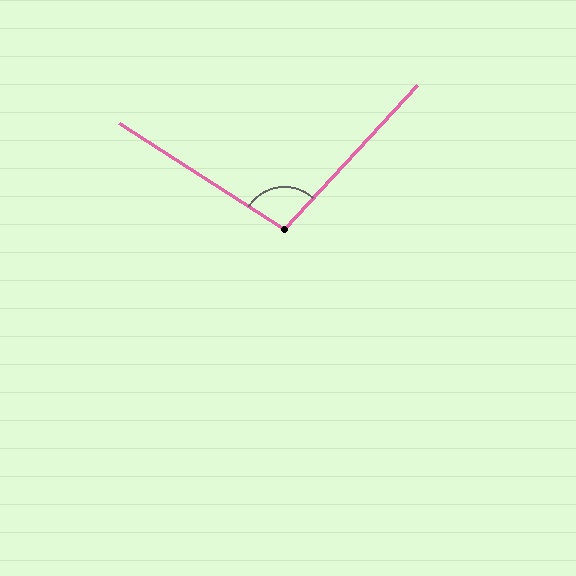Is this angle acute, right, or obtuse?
It is obtuse.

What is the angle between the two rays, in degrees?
Approximately 100 degrees.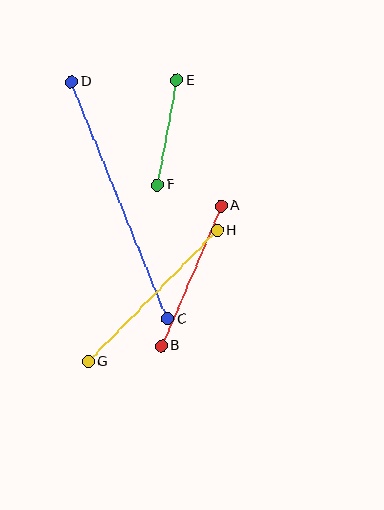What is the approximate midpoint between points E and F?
The midpoint is at approximately (167, 132) pixels.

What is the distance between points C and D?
The distance is approximately 256 pixels.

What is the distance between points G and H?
The distance is approximately 184 pixels.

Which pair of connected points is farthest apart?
Points C and D are farthest apart.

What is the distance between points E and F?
The distance is approximately 106 pixels.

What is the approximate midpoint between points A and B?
The midpoint is at approximately (191, 276) pixels.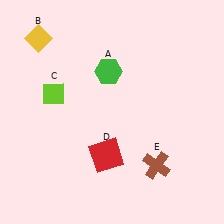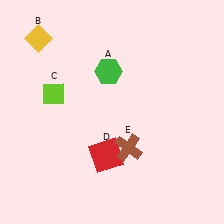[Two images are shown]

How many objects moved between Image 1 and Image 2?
1 object moved between the two images.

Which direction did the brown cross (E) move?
The brown cross (E) moved left.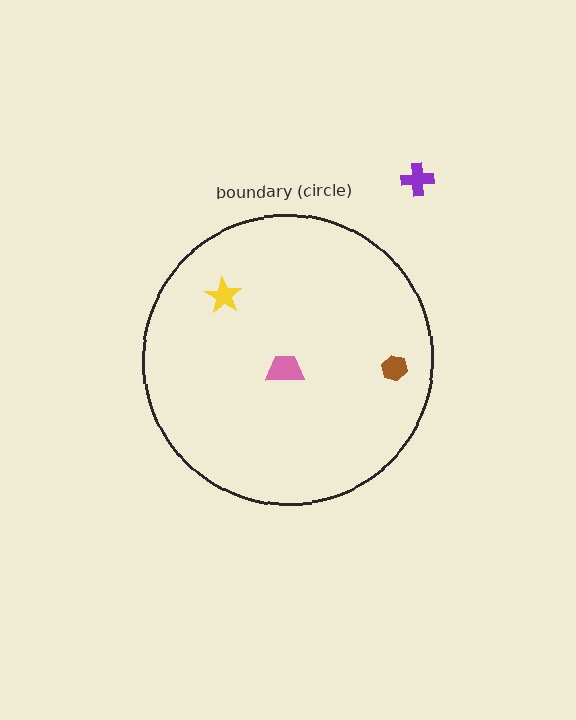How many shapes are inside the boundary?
3 inside, 1 outside.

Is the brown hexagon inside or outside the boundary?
Inside.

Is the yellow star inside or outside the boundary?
Inside.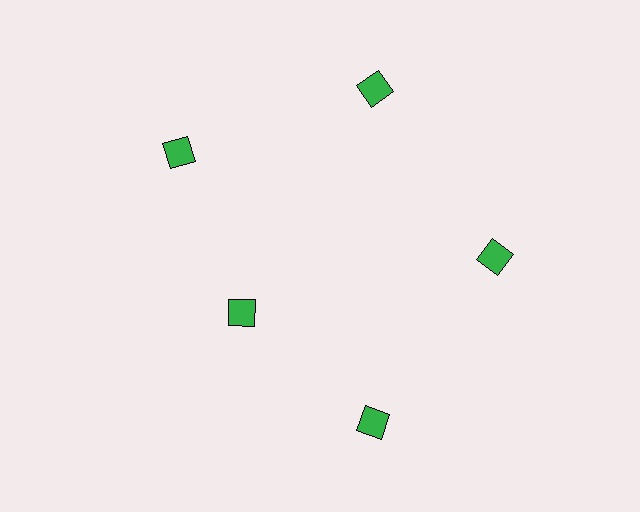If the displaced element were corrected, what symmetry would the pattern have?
It would have 5-fold rotational symmetry — the pattern would map onto itself every 72 degrees.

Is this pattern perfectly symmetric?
No. The 5 green diamonds are arranged in a ring, but one element near the 8 o'clock position is pulled inward toward the center, breaking the 5-fold rotational symmetry.